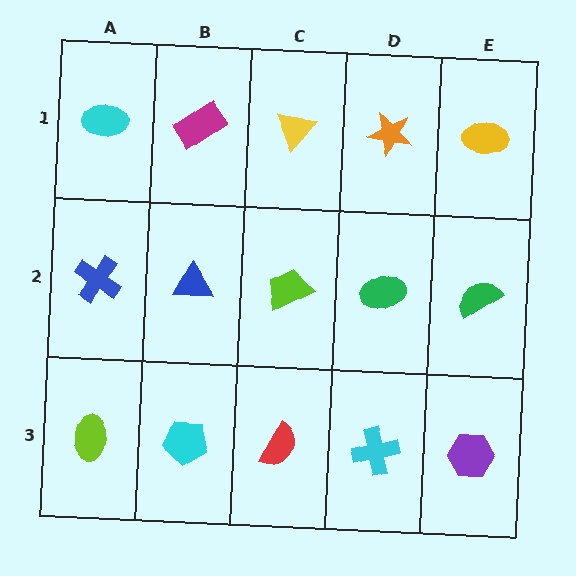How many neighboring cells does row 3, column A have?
2.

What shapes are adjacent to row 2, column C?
A yellow triangle (row 1, column C), a red semicircle (row 3, column C), a blue triangle (row 2, column B), a green ellipse (row 2, column D).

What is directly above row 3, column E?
A green semicircle.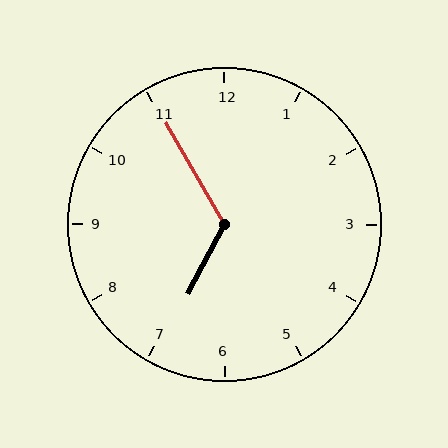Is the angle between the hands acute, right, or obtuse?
It is obtuse.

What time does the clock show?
6:55.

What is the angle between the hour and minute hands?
Approximately 122 degrees.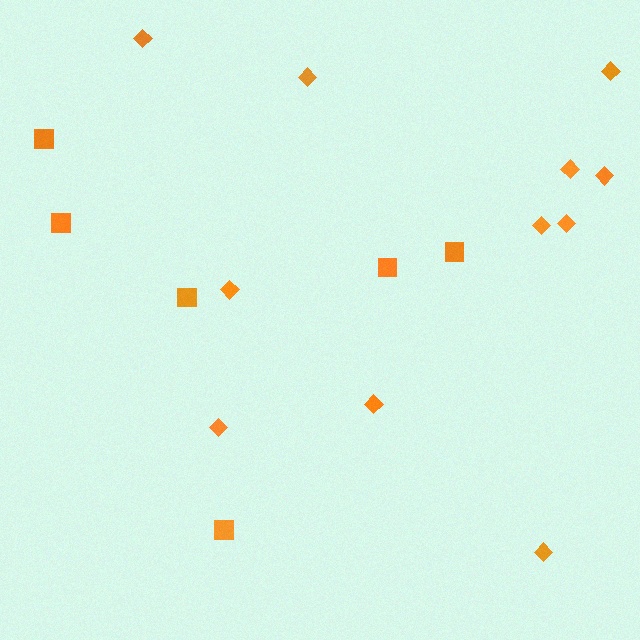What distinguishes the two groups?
There are 2 groups: one group of squares (6) and one group of diamonds (11).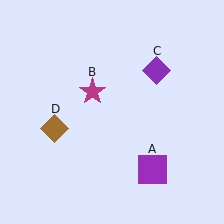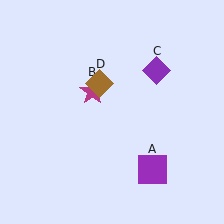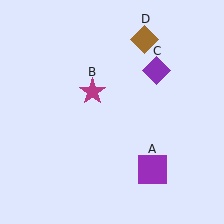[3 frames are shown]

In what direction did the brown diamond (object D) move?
The brown diamond (object D) moved up and to the right.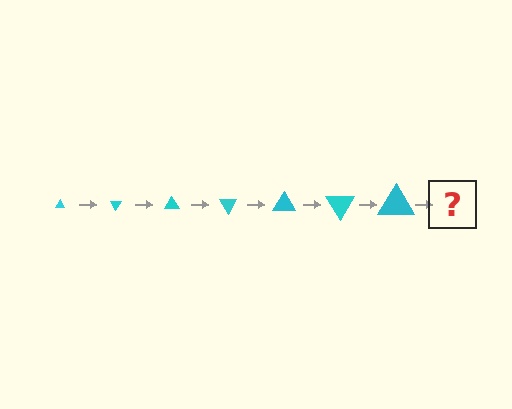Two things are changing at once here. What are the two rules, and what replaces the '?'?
The two rules are that the triangle grows larger each step and it rotates 60 degrees each step. The '?' should be a triangle, larger than the previous one and rotated 420 degrees from the start.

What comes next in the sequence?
The next element should be a triangle, larger than the previous one and rotated 420 degrees from the start.